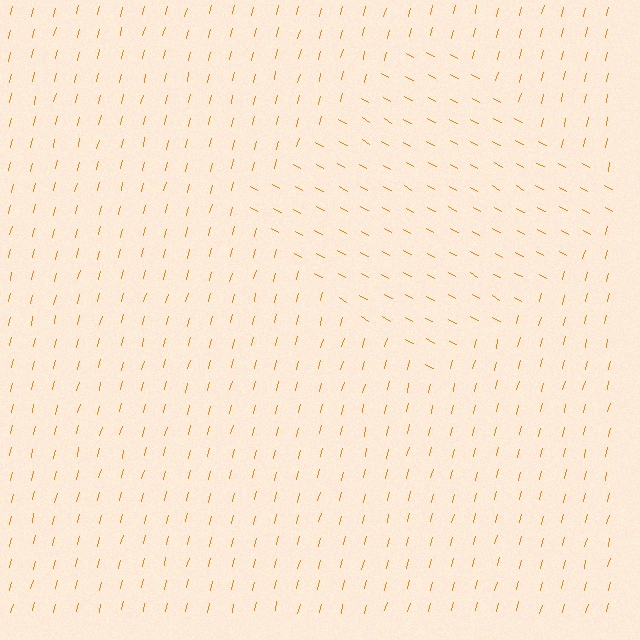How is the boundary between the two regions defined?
The boundary is defined purely by a change in line orientation (approximately 75 degrees difference). All lines are the same color and thickness.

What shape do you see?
I see a diamond.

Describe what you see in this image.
The image is filled with small orange line segments. A diamond region in the image has lines oriented differently from the surrounding lines, creating a visible texture boundary.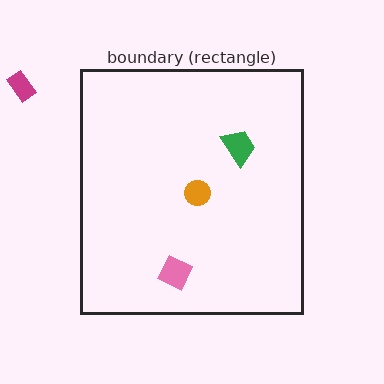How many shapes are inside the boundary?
3 inside, 1 outside.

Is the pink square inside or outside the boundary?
Inside.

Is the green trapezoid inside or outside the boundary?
Inside.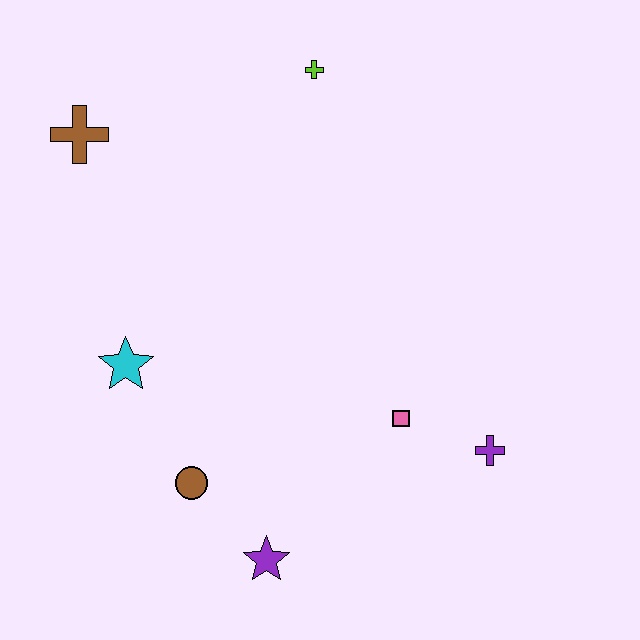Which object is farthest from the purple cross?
The brown cross is farthest from the purple cross.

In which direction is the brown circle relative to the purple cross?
The brown circle is to the left of the purple cross.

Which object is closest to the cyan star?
The brown circle is closest to the cyan star.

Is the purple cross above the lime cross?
No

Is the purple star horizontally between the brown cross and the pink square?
Yes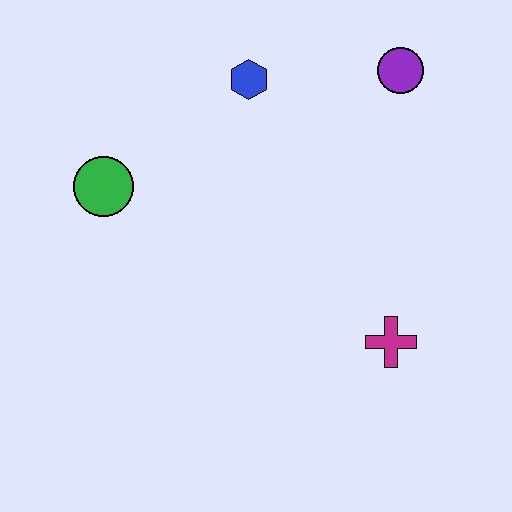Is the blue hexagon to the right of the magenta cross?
No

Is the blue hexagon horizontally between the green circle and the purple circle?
Yes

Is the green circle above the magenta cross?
Yes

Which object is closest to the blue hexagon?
The purple circle is closest to the blue hexagon.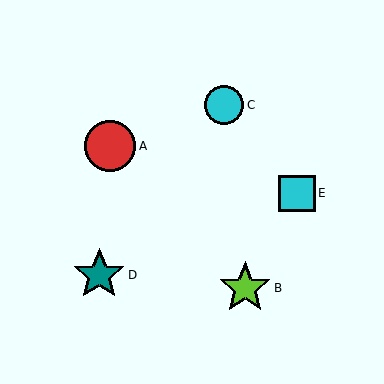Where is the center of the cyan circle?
The center of the cyan circle is at (224, 105).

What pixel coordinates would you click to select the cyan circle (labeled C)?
Click at (224, 105) to select the cyan circle C.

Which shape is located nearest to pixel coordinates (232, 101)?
The cyan circle (labeled C) at (224, 105) is nearest to that location.